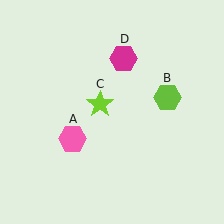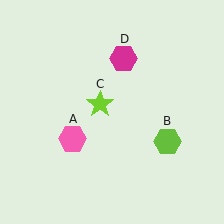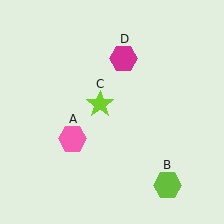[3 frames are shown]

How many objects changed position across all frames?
1 object changed position: lime hexagon (object B).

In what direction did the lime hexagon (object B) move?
The lime hexagon (object B) moved down.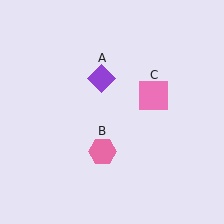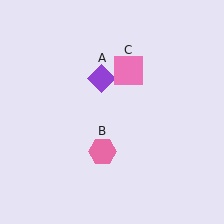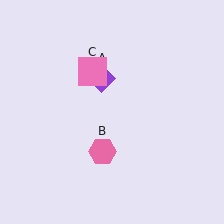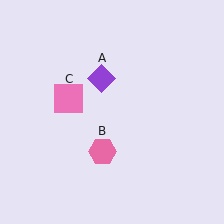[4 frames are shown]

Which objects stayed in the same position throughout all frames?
Purple diamond (object A) and pink hexagon (object B) remained stationary.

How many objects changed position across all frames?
1 object changed position: pink square (object C).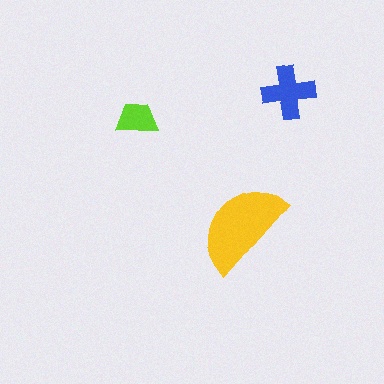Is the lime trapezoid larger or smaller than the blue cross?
Smaller.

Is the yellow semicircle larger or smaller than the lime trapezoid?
Larger.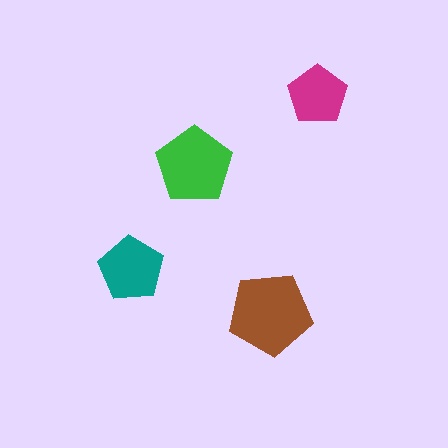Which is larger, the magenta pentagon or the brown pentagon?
The brown one.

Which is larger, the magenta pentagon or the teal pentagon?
The teal one.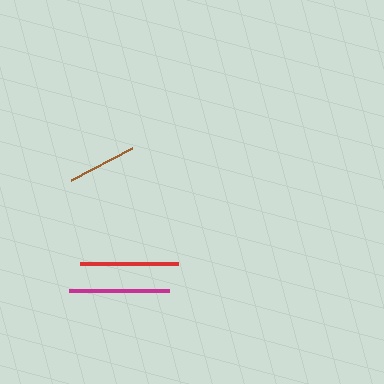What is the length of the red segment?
The red segment is approximately 98 pixels long.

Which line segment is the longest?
The magenta line is the longest at approximately 100 pixels.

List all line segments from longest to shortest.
From longest to shortest: magenta, red, brown.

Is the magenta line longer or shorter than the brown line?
The magenta line is longer than the brown line.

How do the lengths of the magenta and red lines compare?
The magenta and red lines are approximately the same length.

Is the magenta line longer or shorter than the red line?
The magenta line is longer than the red line.